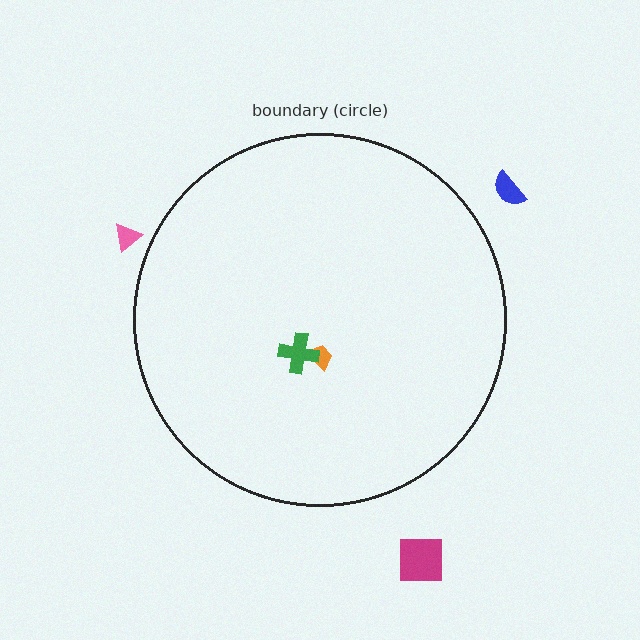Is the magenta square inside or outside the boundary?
Outside.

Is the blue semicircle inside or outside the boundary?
Outside.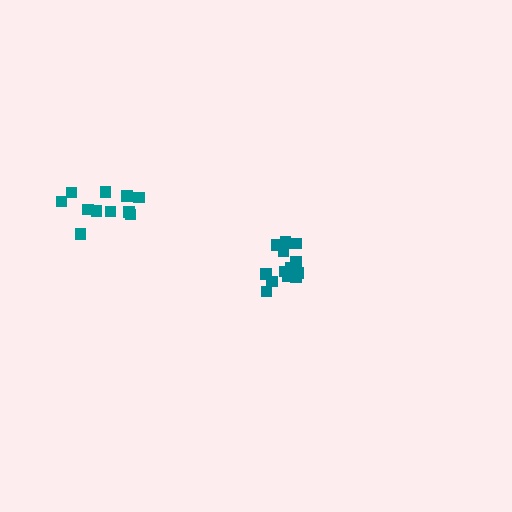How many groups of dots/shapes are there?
There are 2 groups.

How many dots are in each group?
Group 1: 14 dots, Group 2: 11 dots (25 total).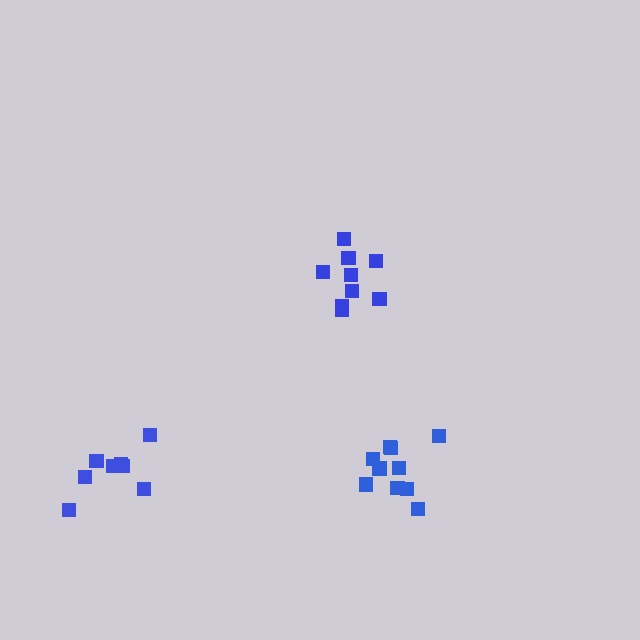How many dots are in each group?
Group 1: 8 dots, Group 2: 9 dots, Group 3: 10 dots (27 total).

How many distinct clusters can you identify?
There are 3 distinct clusters.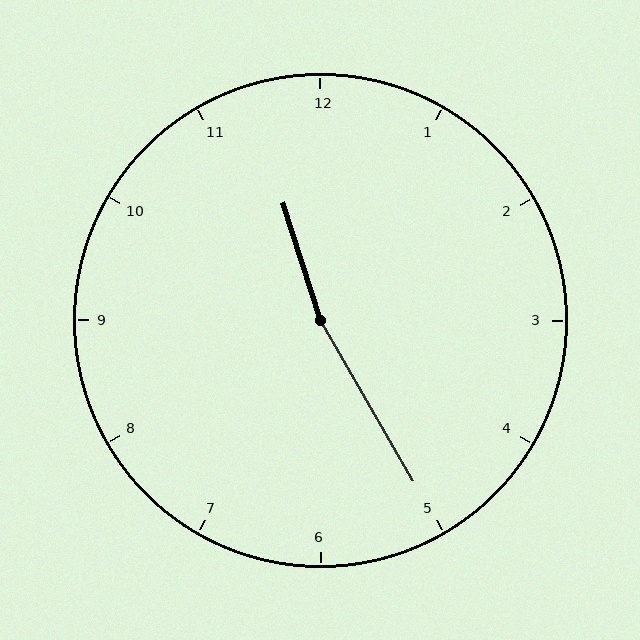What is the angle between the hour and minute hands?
Approximately 168 degrees.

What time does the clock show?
11:25.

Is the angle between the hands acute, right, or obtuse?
It is obtuse.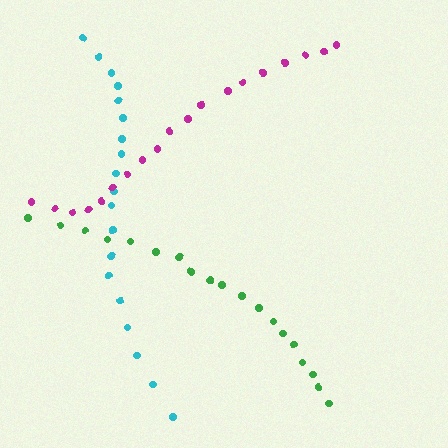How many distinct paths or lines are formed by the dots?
There are 3 distinct paths.